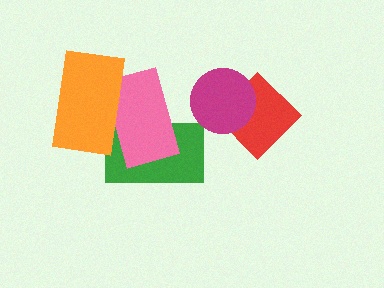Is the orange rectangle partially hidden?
No, no other shape covers it.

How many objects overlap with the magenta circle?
1 object overlaps with the magenta circle.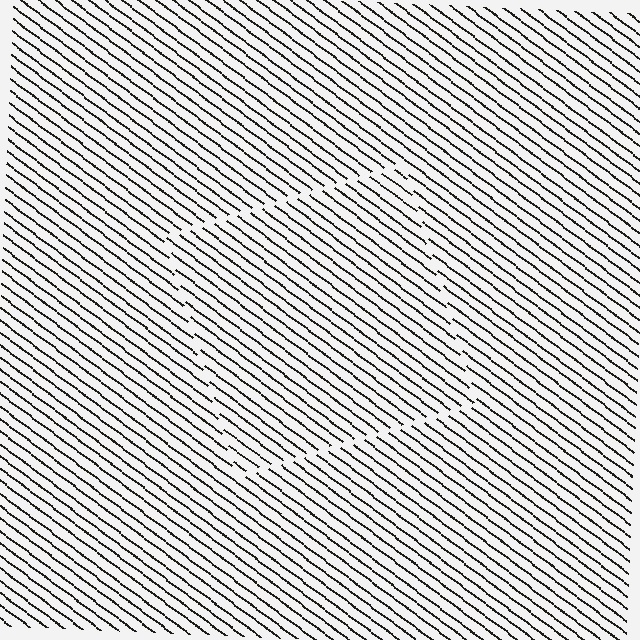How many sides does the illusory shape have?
4 sides — the line-ends trace a square.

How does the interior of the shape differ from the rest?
The interior of the shape contains the same grating, shifted by half a period — the contour is defined by the phase discontinuity where line-ends from the inner and outer gratings abut.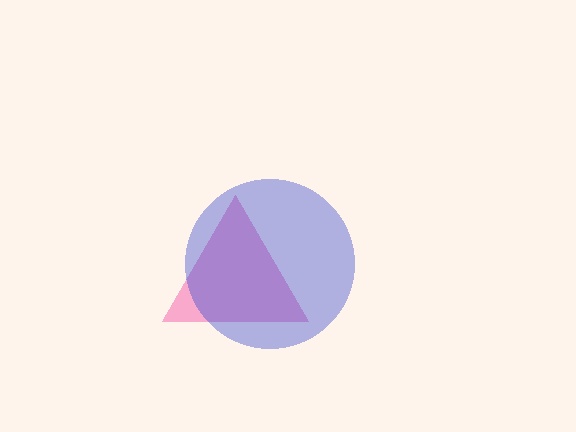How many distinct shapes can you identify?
There are 2 distinct shapes: a pink triangle, a blue circle.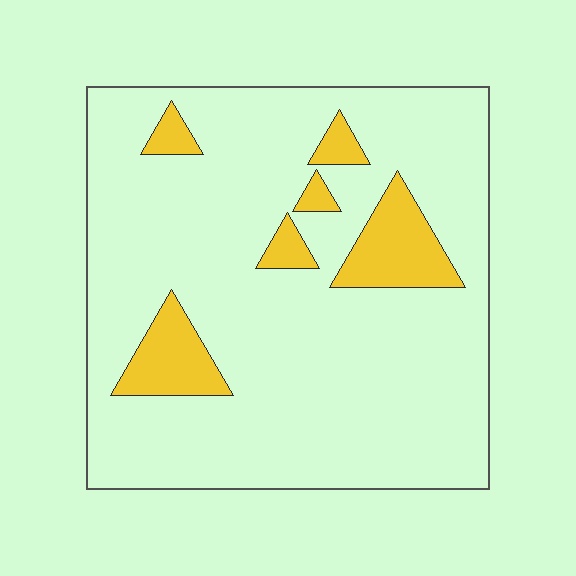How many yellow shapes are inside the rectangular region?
6.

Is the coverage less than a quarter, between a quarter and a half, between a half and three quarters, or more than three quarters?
Less than a quarter.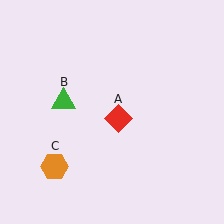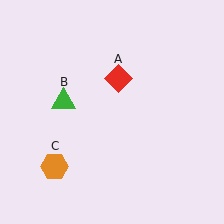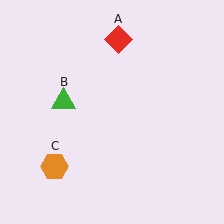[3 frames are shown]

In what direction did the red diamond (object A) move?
The red diamond (object A) moved up.